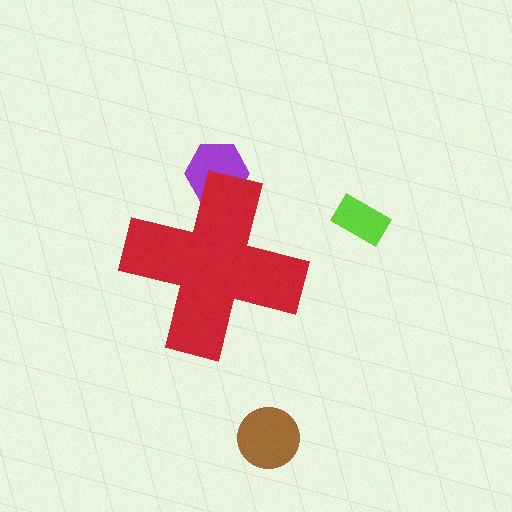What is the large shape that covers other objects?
A red cross.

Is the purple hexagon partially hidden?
Yes, the purple hexagon is partially hidden behind the red cross.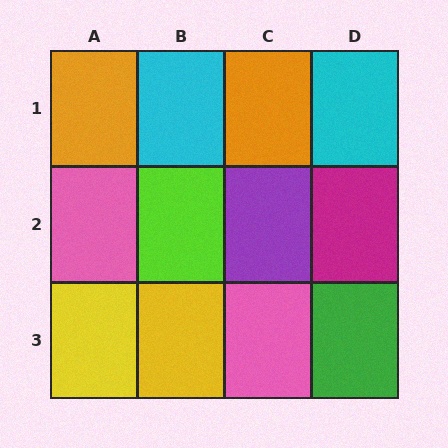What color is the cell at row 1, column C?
Orange.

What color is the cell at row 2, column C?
Purple.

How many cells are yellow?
2 cells are yellow.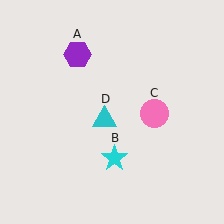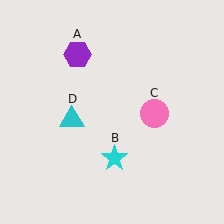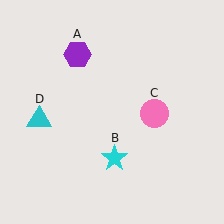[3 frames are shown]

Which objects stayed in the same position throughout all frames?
Purple hexagon (object A) and cyan star (object B) and pink circle (object C) remained stationary.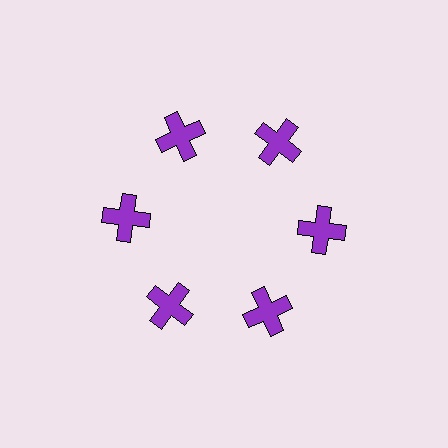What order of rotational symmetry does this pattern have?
This pattern has 6-fold rotational symmetry.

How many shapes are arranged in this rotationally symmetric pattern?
There are 6 shapes, arranged in 6 groups of 1.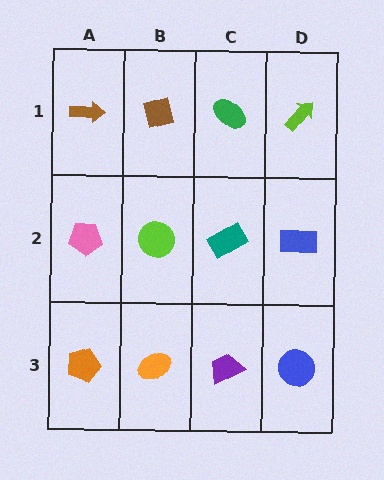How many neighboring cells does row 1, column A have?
2.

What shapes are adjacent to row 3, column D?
A blue rectangle (row 2, column D), a purple trapezoid (row 3, column C).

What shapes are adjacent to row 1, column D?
A blue rectangle (row 2, column D), a green ellipse (row 1, column C).